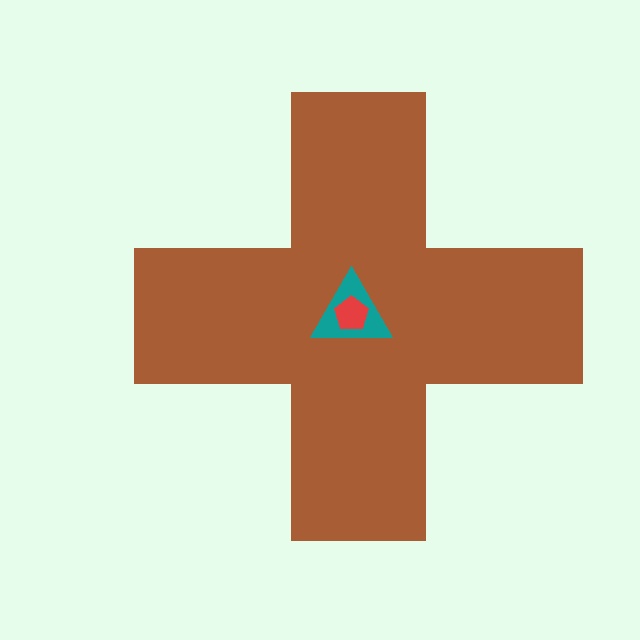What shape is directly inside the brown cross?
The teal triangle.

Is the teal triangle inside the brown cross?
Yes.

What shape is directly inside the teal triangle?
The red pentagon.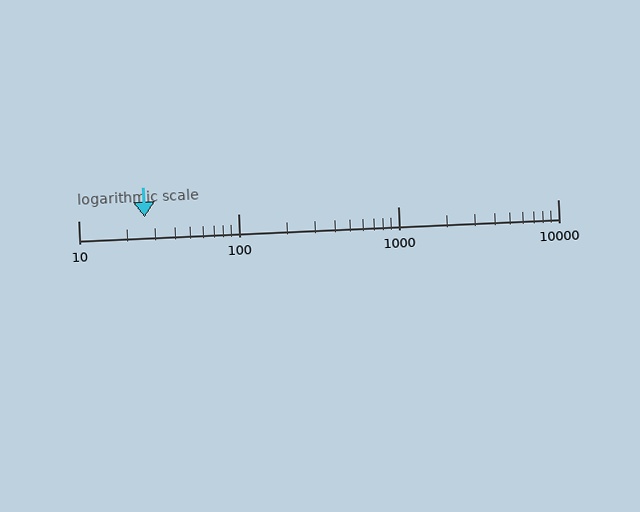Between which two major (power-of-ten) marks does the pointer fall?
The pointer is between 10 and 100.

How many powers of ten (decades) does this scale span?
The scale spans 3 decades, from 10 to 10000.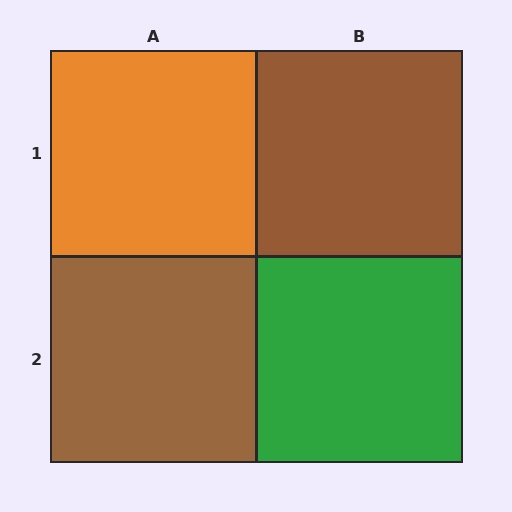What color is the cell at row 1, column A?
Orange.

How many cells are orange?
1 cell is orange.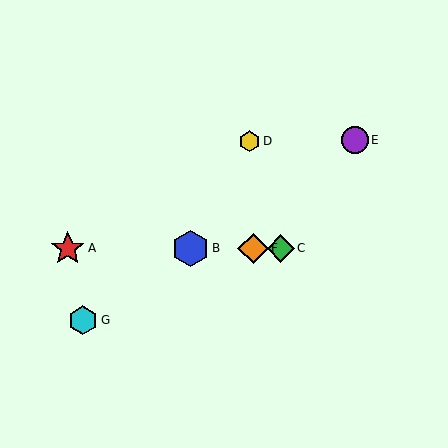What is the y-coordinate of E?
Object E is at y≈140.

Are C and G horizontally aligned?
No, C is at y≈248 and G is at y≈320.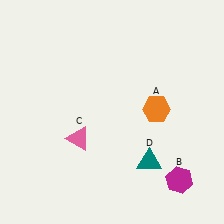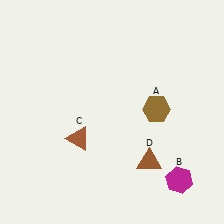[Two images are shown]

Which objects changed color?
A changed from orange to brown. C changed from pink to brown. D changed from teal to brown.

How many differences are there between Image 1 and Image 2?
There are 3 differences between the two images.